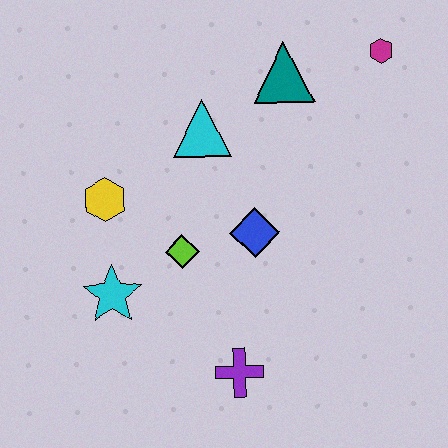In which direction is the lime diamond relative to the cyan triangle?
The lime diamond is below the cyan triangle.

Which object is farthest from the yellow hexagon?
The magenta hexagon is farthest from the yellow hexagon.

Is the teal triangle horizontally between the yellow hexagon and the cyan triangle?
No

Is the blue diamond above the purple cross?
Yes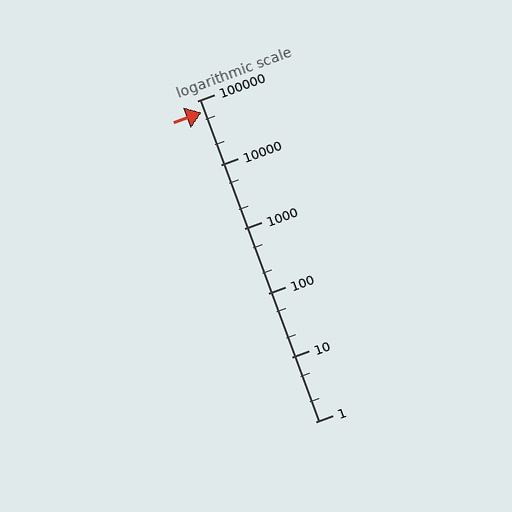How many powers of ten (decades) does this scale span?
The scale spans 5 decades, from 1 to 100000.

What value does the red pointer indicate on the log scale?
The pointer indicates approximately 65000.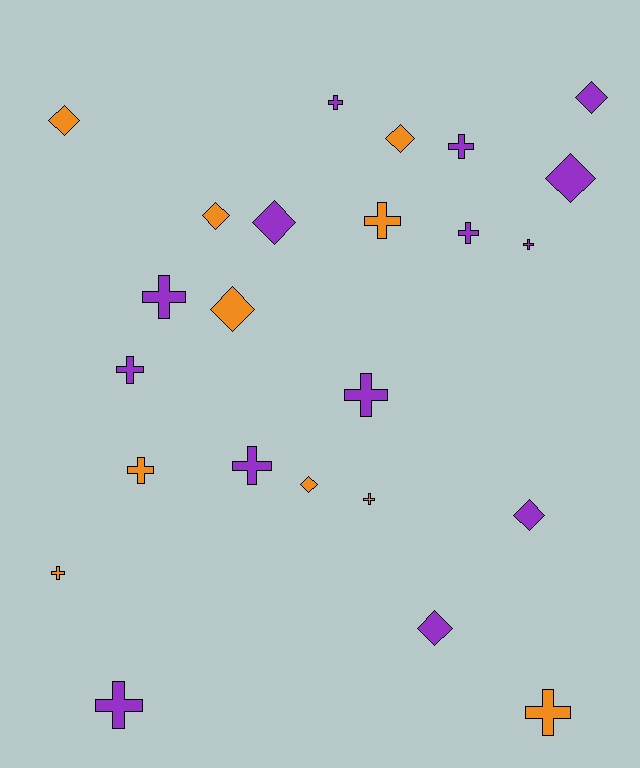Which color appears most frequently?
Purple, with 14 objects.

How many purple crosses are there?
There are 9 purple crosses.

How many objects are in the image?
There are 24 objects.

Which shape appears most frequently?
Cross, with 14 objects.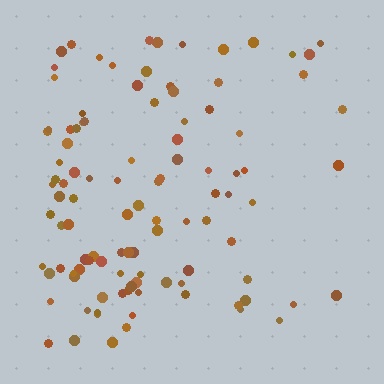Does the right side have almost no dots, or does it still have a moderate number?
Still a moderate number, just noticeably fewer than the left.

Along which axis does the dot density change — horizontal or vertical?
Horizontal.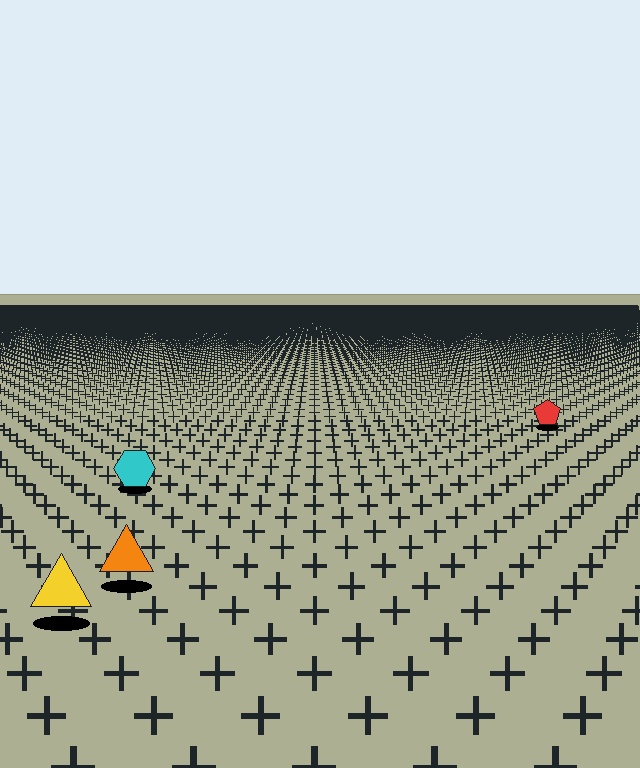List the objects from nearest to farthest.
From nearest to farthest: the yellow triangle, the orange triangle, the cyan hexagon, the red pentagon.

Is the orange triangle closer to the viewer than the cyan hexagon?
Yes. The orange triangle is closer — you can tell from the texture gradient: the ground texture is coarser near it.